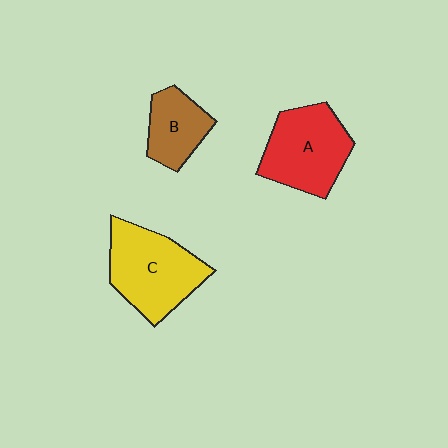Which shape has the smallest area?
Shape B (brown).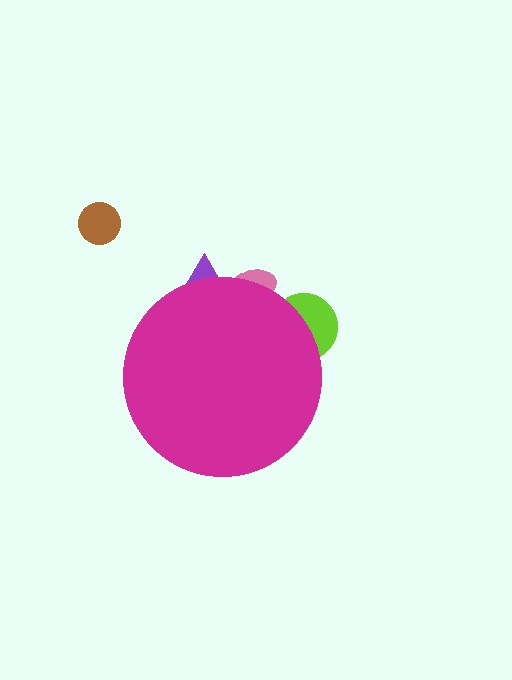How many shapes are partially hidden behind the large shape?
3 shapes are partially hidden.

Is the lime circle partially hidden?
Yes, the lime circle is partially hidden behind the magenta circle.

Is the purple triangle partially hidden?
Yes, the purple triangle is partially hidden behind the magenta circle.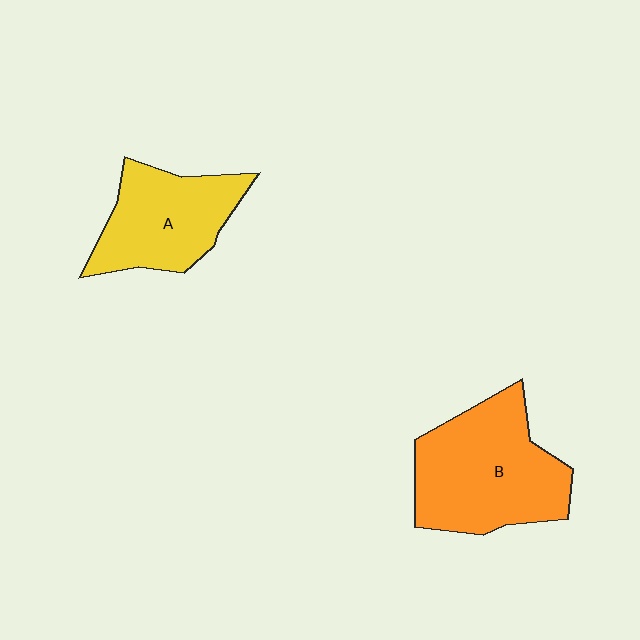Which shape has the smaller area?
Shape A (yellow).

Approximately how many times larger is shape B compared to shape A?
Approximately 1.4 times.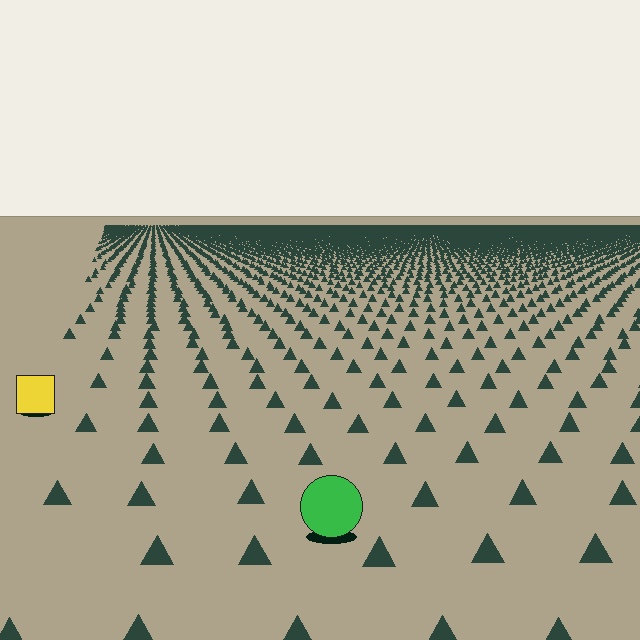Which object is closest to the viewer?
The green circle is closest. The texture marks near it are larger and more spread out.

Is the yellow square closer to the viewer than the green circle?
No. The green circle is closer — you can tell from the texture gradient: the ground texture is coarser near it.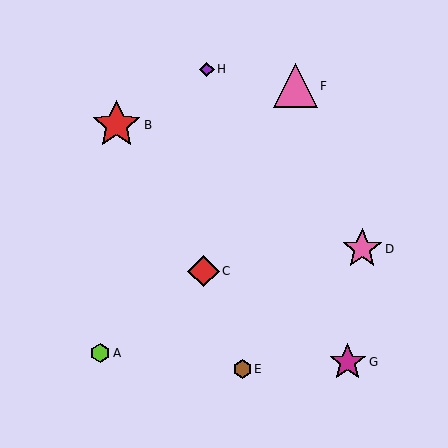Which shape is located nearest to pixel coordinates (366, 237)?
The pink star (labeled D) at (362, 249) is nearest to that location.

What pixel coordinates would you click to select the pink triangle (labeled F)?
Click at (295, 86) to select the pink triangle F.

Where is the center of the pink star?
The center of the pink star is at (362, 249).